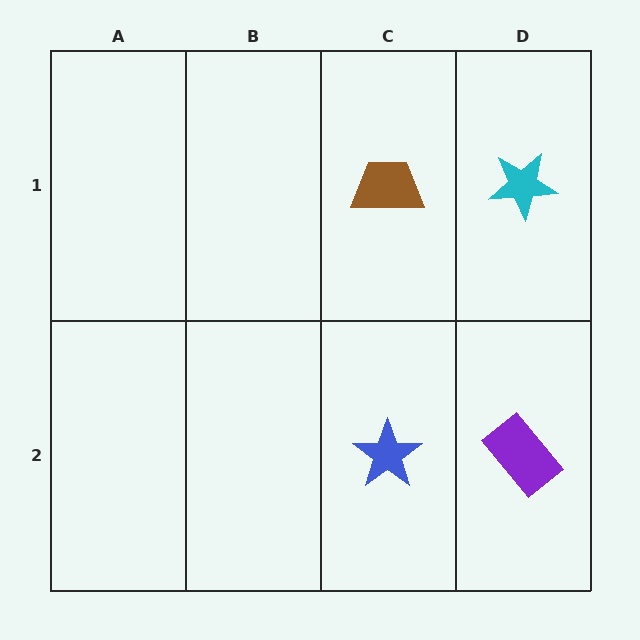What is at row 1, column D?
A cyan star.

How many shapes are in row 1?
2 shapes.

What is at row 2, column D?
A purple rectangle.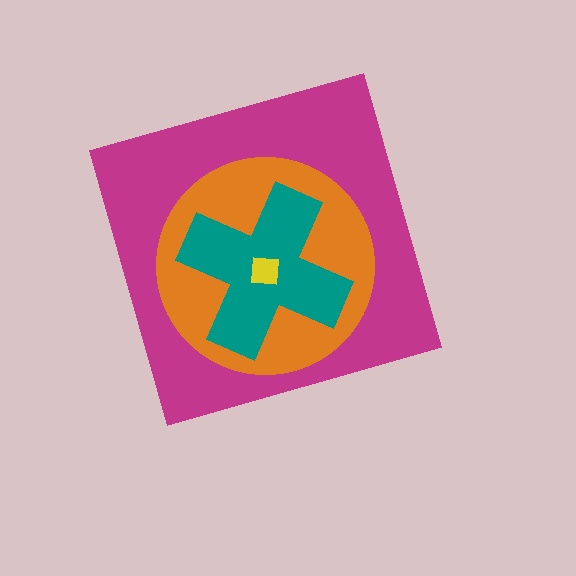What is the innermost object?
The yellow square.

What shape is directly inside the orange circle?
The teal cross.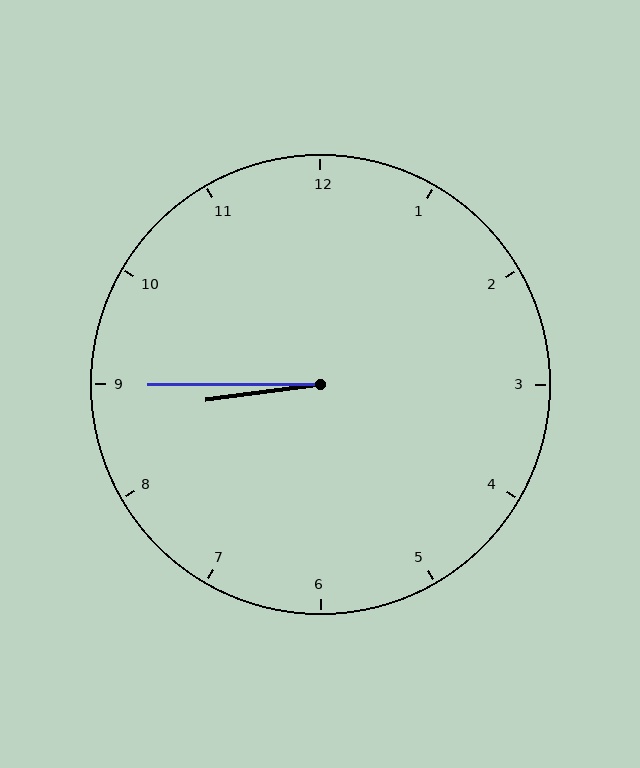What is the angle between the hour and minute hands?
Approximately 8 degrees.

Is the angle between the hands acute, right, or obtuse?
It is acute.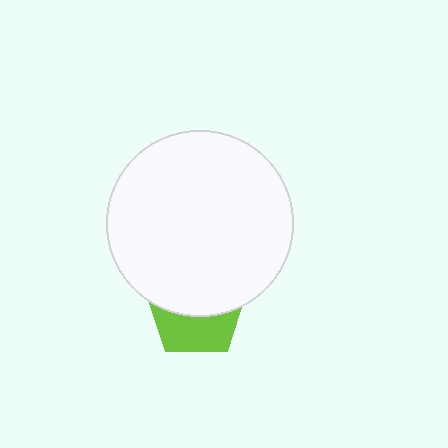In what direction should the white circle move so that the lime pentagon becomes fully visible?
The white circle should move up. That is the shortest direction to clear the overlap and leave the lime pentagon fully visible.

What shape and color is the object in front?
The object in front is a white circle.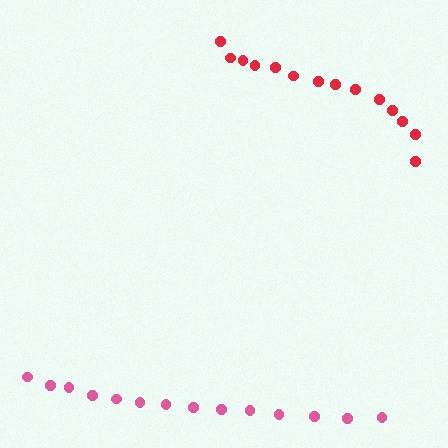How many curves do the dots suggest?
There are 2 distinct paths.